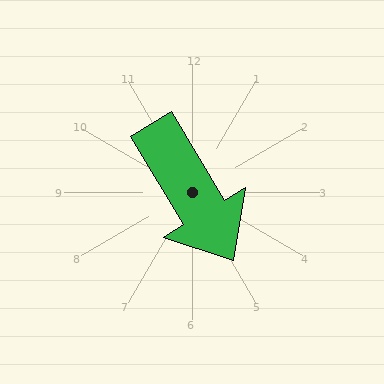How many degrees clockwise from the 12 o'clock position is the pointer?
Approximately 149 degrees.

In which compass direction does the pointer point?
Southeast.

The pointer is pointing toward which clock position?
Roughly 5 o'clock.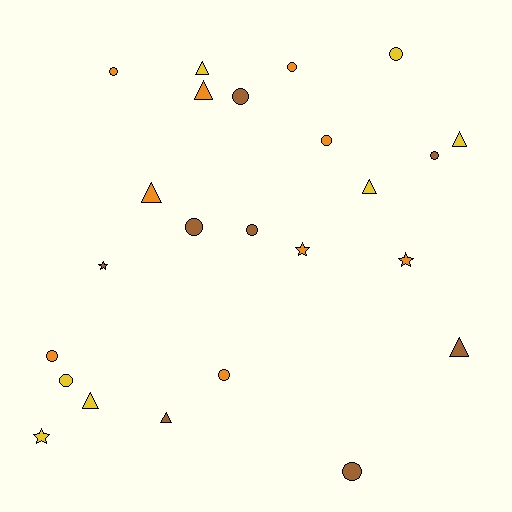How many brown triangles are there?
There are 2 brown triangles.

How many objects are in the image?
There are 24 objects.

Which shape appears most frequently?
Circle, with 12 objects.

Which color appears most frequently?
Orange, with 9 objects.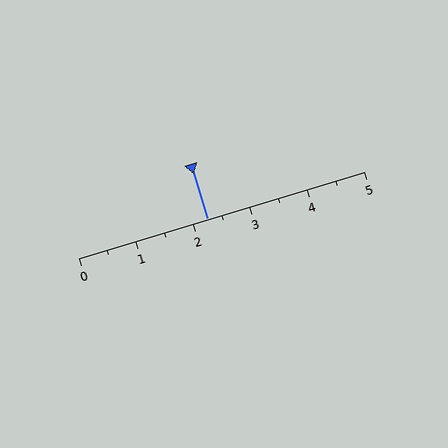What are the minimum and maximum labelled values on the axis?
The axis runs from 0 to 5.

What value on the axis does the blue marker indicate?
The marker indicates approximately 2.2.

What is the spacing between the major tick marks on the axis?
The major ticks are spaced 1 apart.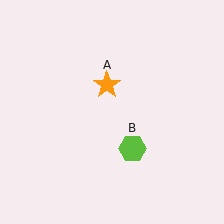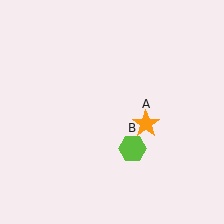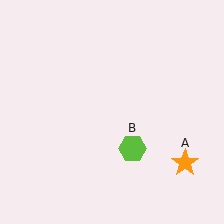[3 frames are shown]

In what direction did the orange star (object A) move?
The orange star (object A) moved down and to the right.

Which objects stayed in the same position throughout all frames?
Lime hexagon (object B) remained stationary.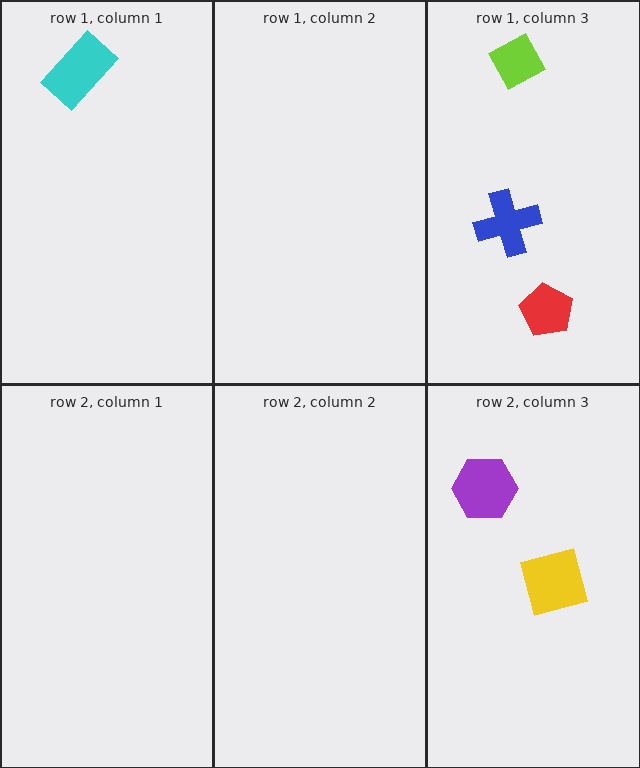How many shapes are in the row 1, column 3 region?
3.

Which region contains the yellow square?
The row 2, column 3 region.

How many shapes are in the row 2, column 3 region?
2.